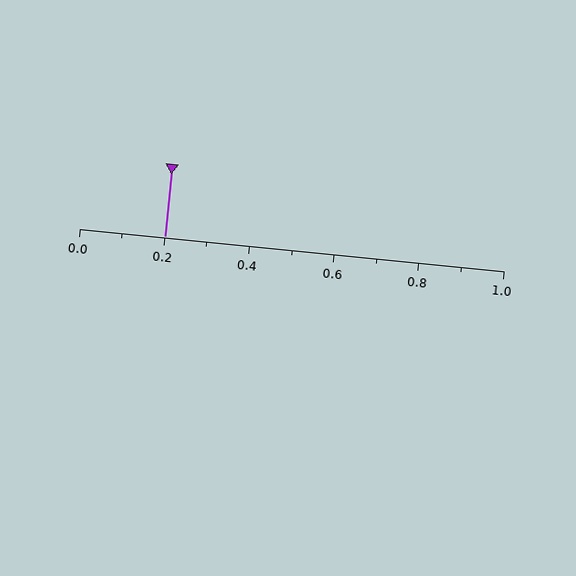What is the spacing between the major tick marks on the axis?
The major ticks are spaced 0.2 apart.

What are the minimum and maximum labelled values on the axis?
The axis runs from 0.0 to 1.0.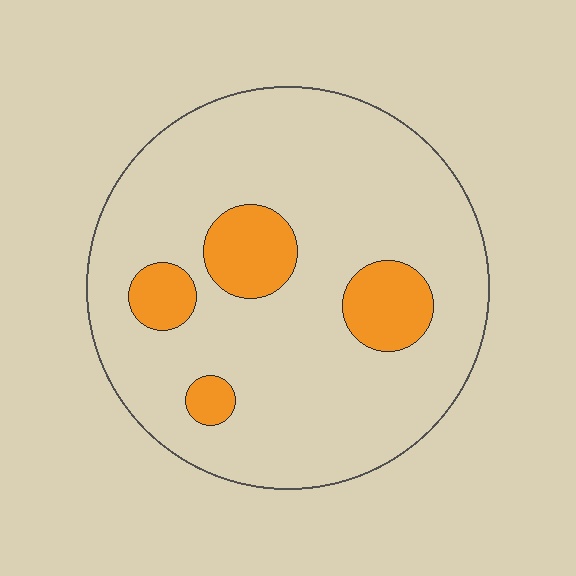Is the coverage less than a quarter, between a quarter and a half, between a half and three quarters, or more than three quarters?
Less than a quarter.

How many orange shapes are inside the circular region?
4.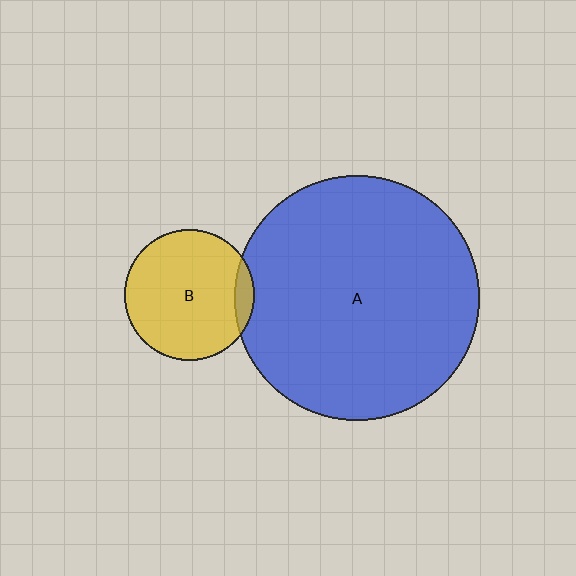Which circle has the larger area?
Circle A (blue).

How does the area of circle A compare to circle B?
Approximately 3.5 times.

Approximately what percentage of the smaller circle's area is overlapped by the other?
Approximately 10%.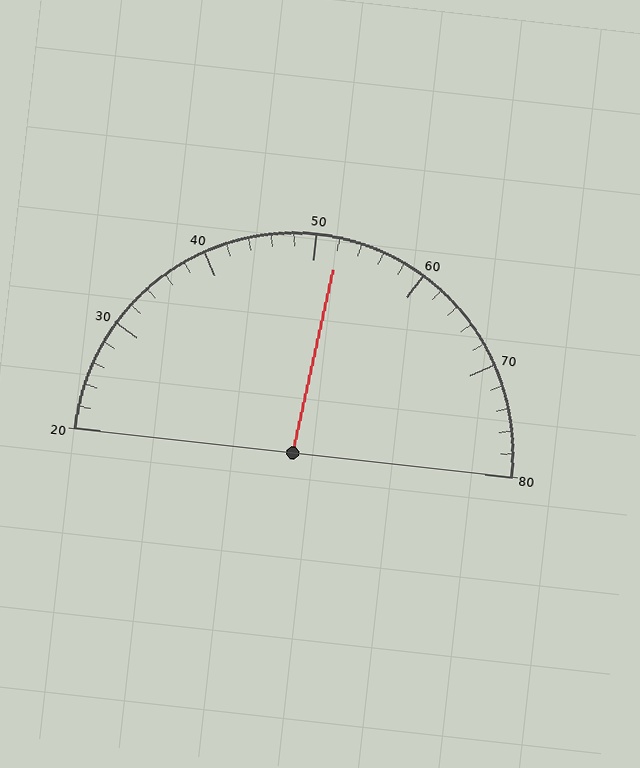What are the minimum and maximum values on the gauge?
The gauge ranges from 20 to 80.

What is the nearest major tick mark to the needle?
The nearest major tick mark is 50.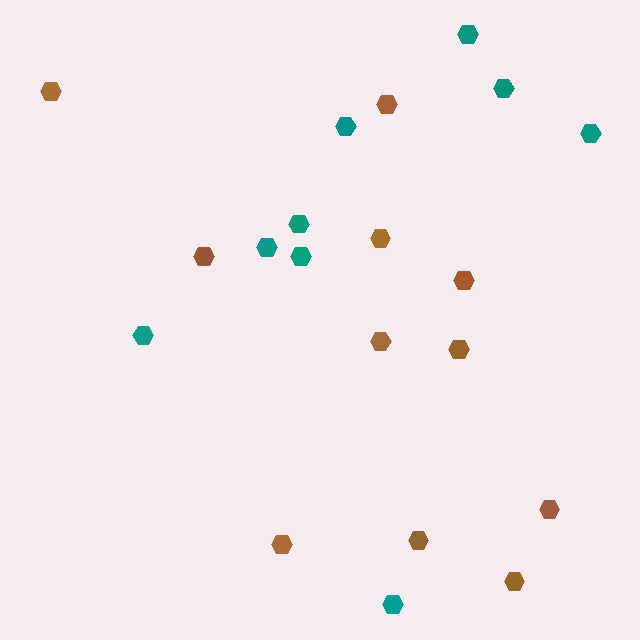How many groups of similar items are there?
There are 2 groups: one group of teal hexagons (9) and one group of brown hexagons (11).